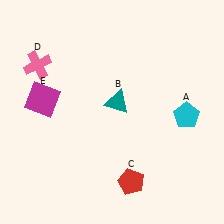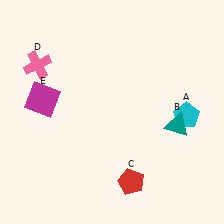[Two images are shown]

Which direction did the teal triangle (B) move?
The teal triangle (B) moved right.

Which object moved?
The teal triangle (B) moved right.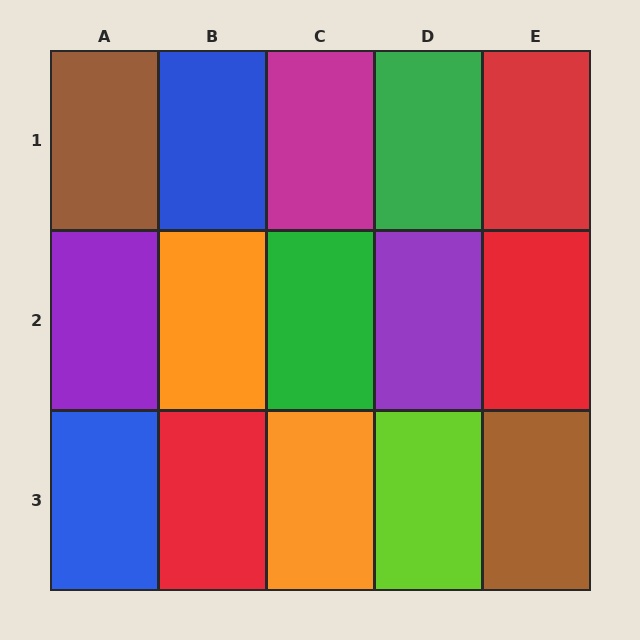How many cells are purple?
2 cells are purple.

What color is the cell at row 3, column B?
Red.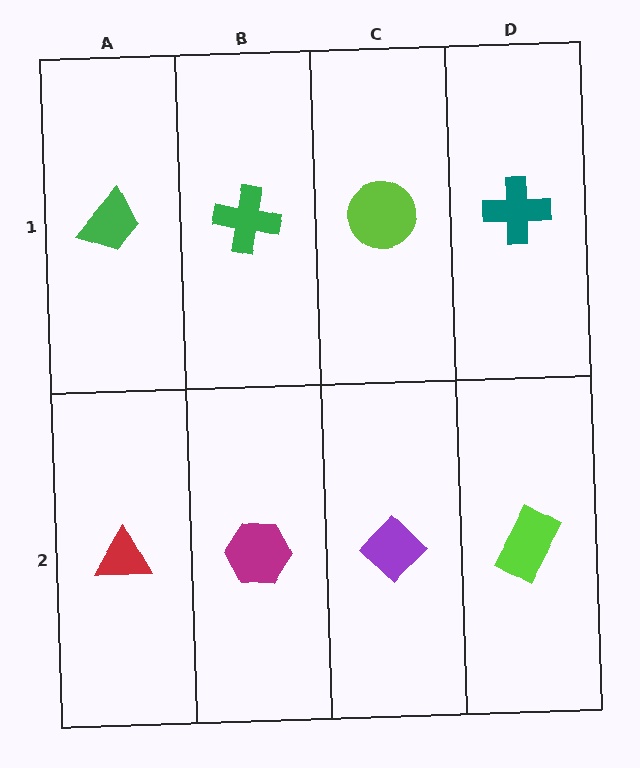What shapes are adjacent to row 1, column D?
A lime rectangle (row 2, column D), a lime circle (row 1, column C).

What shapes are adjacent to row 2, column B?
A green cross (row 1, column B), a red triangle (row 2, column A), a purple diamond (row 2, column C).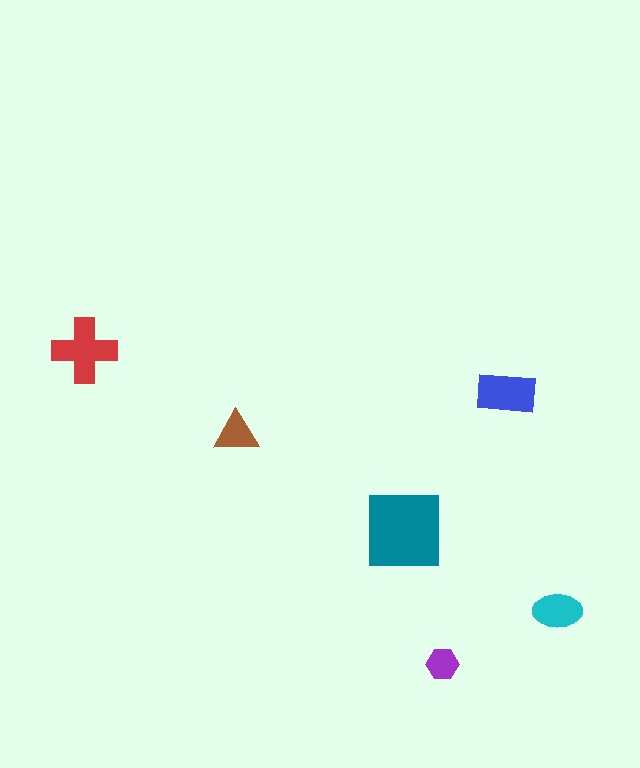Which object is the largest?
The teal square.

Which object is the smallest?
The purple hexagon.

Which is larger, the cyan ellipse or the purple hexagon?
The cyan ellipse.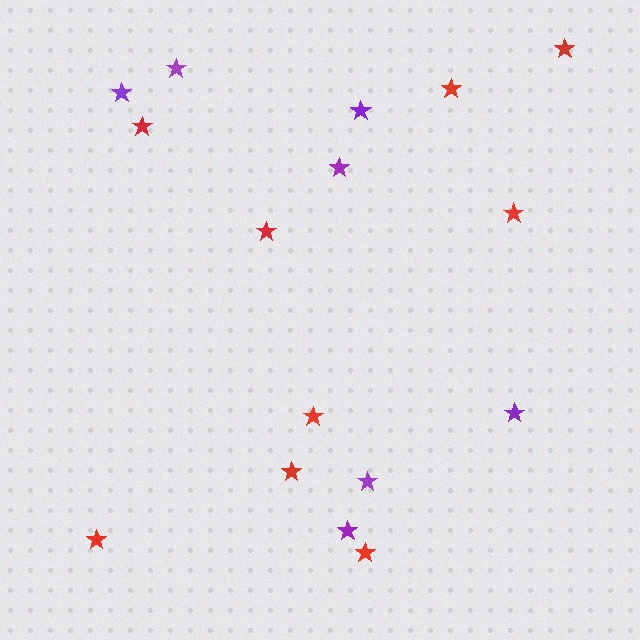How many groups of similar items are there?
There are 2 groups: one group of red stars (9) and one group of purple stars (7).